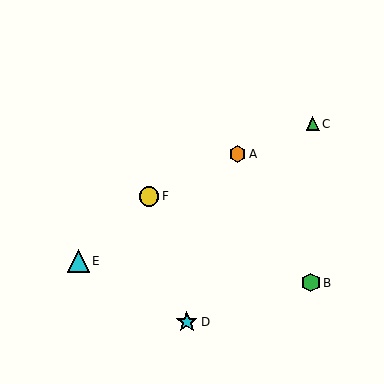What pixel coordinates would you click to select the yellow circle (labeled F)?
Click at (149, 196) to select the yellow circle F.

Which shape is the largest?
The cyan triangle (labeled E) is the largest.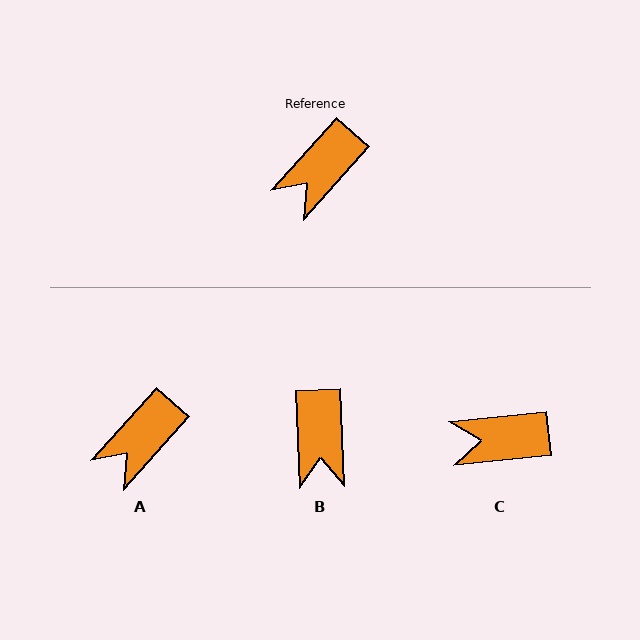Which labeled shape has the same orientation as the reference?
A.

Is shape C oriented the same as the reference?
No, it is off by about 42 degrees.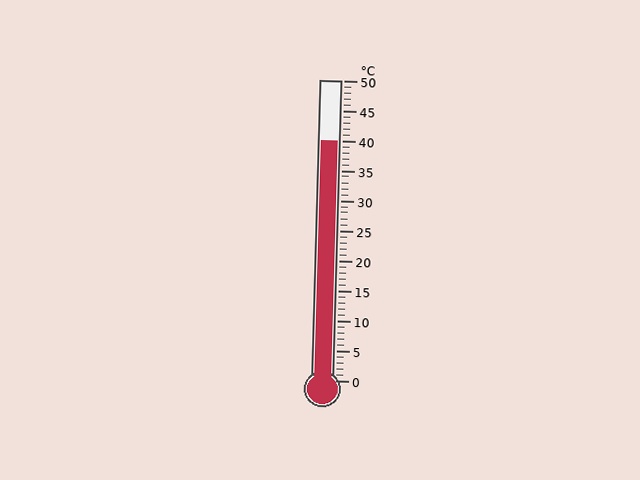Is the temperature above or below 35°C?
The temperature is above 35°C.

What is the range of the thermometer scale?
The thermometer scale ranges from 0°C to 50°C.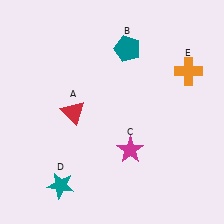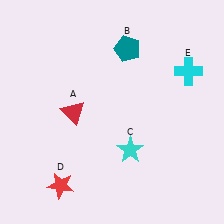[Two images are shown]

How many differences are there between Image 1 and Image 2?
There are 3 differences between the two images.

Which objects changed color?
C changed from magenta to cyan. D changed from teal to red. E changed from orange to cyan.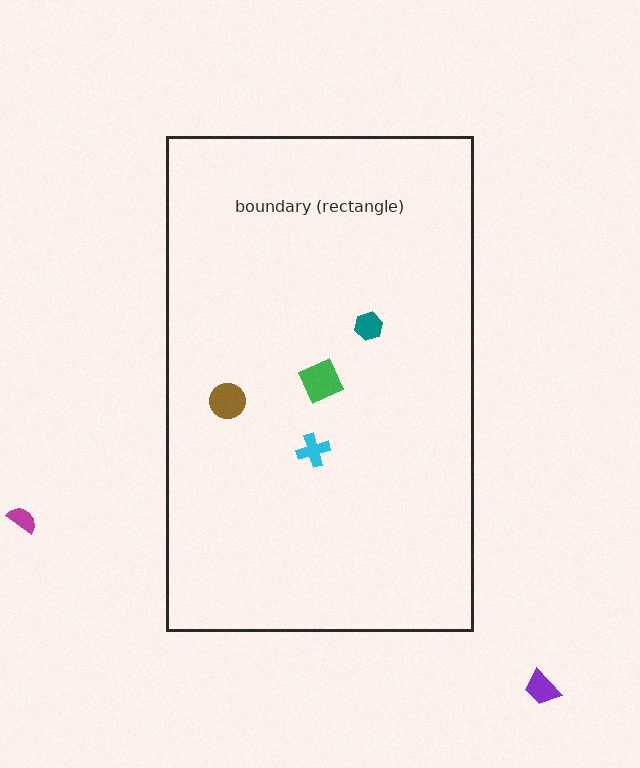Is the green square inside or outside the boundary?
Inside.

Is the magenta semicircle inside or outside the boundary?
Outside.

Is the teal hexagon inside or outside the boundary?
Inside.